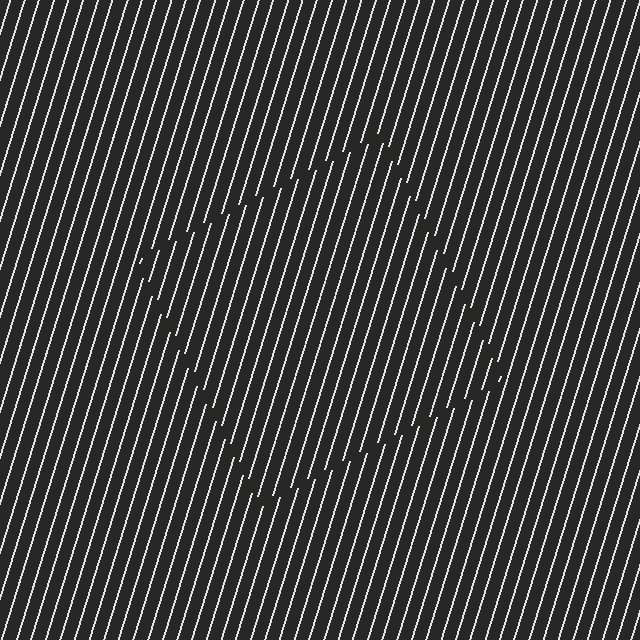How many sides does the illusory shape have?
4 sides — the line-ends trace a square.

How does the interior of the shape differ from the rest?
The interior of the shape contains the same grating, shifted by half a period — the contour is defined by the phase discontinuity where line-ends from the inner and outer gratings abut.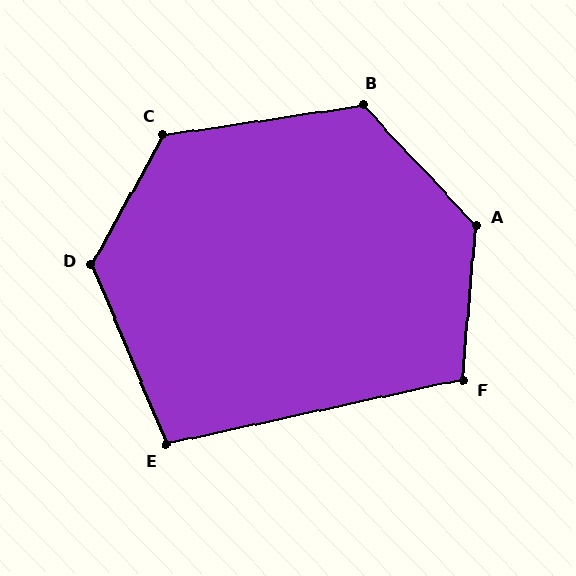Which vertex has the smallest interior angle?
E, at approximately 101 degrees.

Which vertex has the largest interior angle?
A, at approximately 132 degrees.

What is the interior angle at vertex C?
Approximately 127 degrees (obtuse).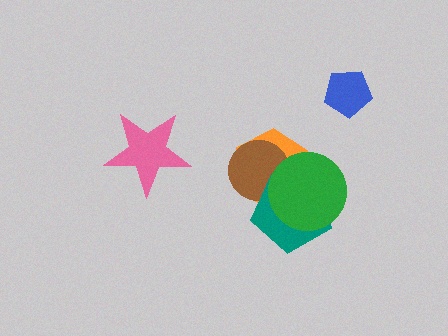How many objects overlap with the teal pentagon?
3 objects overlap with the teal pentagon.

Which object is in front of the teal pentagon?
The green circle is in front of the teal pentagon.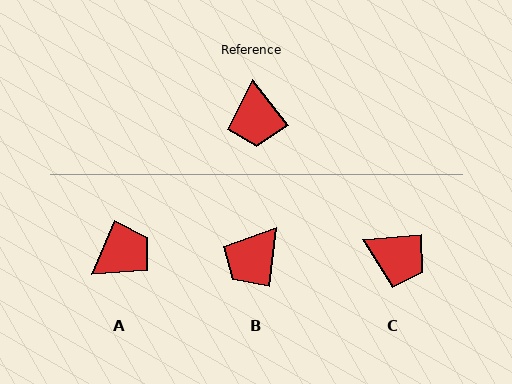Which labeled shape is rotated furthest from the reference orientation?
A, about 120 degrees away.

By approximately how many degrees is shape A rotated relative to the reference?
Approximately 120 degrees counter-clockwise.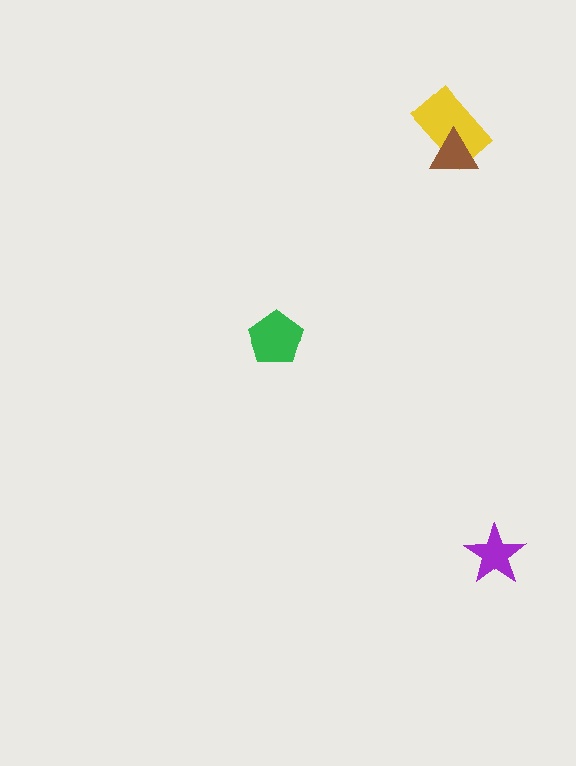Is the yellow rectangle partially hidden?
Yes, it is partially covered by another shape.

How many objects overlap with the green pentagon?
0 objects overlap with the green pentagon.